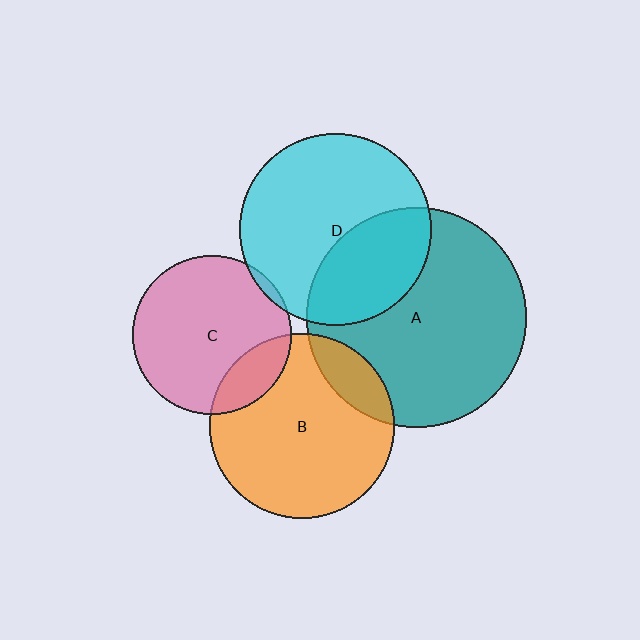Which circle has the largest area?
Circle A (teal).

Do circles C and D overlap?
Yes.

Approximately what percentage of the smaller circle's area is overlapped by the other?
Approximately 5%.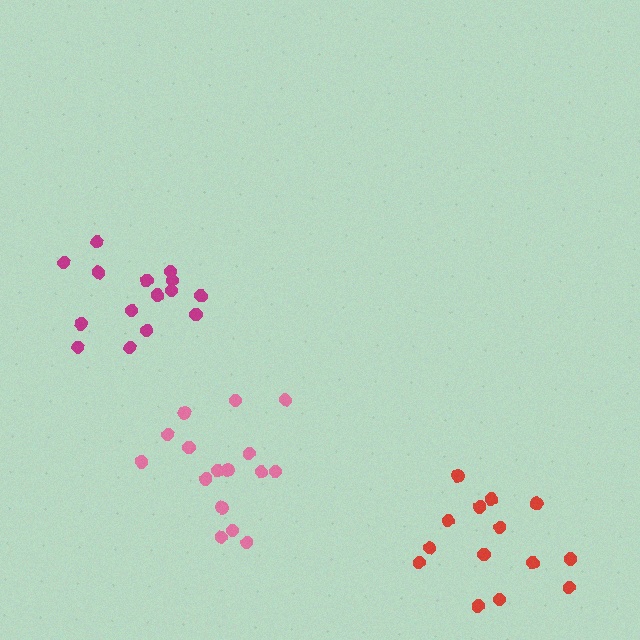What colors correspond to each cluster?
The clusters are colored: magenta, red, pink.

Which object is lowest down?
The red cluster is bottommost.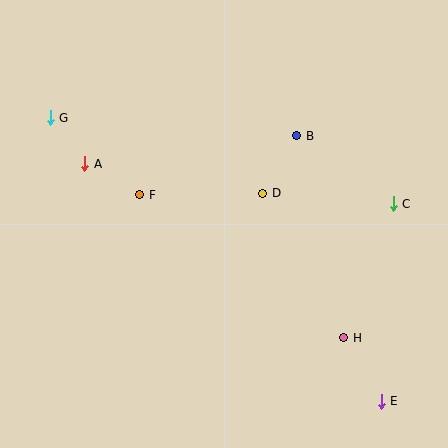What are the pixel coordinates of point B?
Point B is at (297, 136).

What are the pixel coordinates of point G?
Point G is at (50, 118).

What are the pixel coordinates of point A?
Point A is at (85, 164).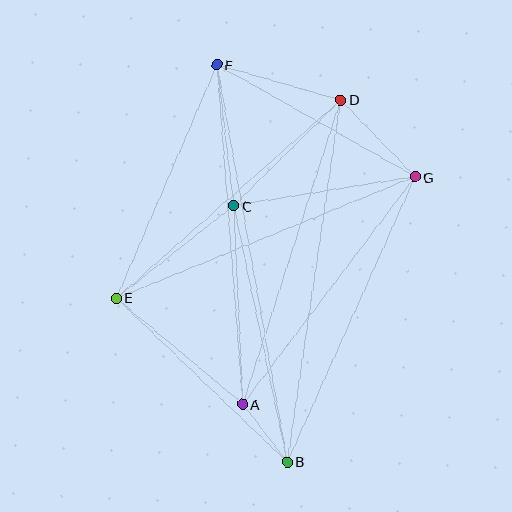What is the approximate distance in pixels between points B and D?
The distance between B and D is approximately 366 pixels.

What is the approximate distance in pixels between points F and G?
The distance between F and G is approximately 227 pixels.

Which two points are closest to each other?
Points A and B are closest to each other.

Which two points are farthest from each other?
Points B and F are farthest from each other.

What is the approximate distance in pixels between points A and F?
The distance between A and F is approximately 341 pixels.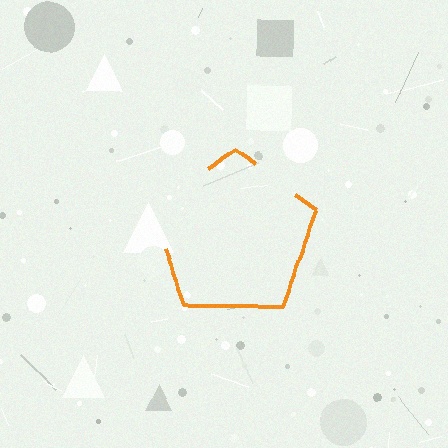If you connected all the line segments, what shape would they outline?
They would outline a pentagon.